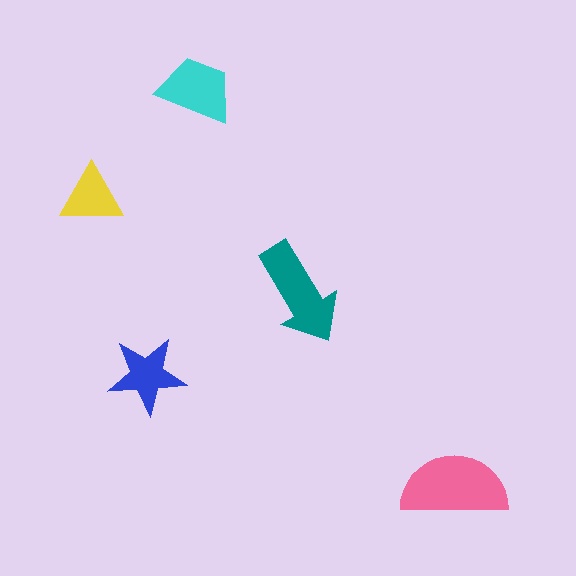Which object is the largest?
The pink semicircle.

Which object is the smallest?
The yellow triangle.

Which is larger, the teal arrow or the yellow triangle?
The teal arrow.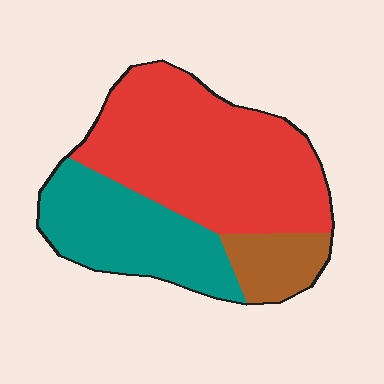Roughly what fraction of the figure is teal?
Teal takes up between a quarter and a half of the figure.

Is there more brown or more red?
Red.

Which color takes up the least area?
Brown, at roughly 10%.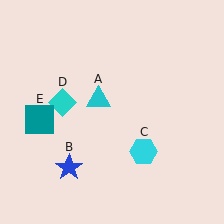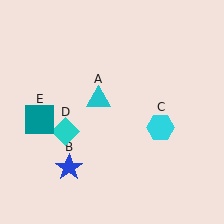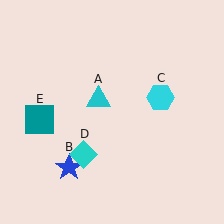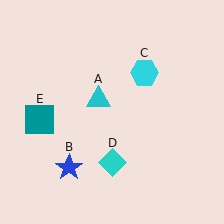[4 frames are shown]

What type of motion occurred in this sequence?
The cyan hexagon (object C), cyan diamond (object D) rotated counterclockwise around the center of the scene.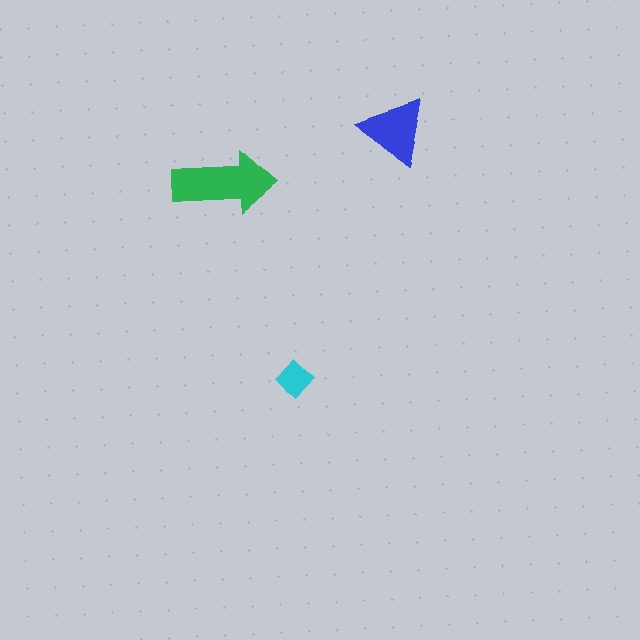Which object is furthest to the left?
The green arrow is leftmost.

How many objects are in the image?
There are 3 objects in the image.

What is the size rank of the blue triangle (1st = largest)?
2nd.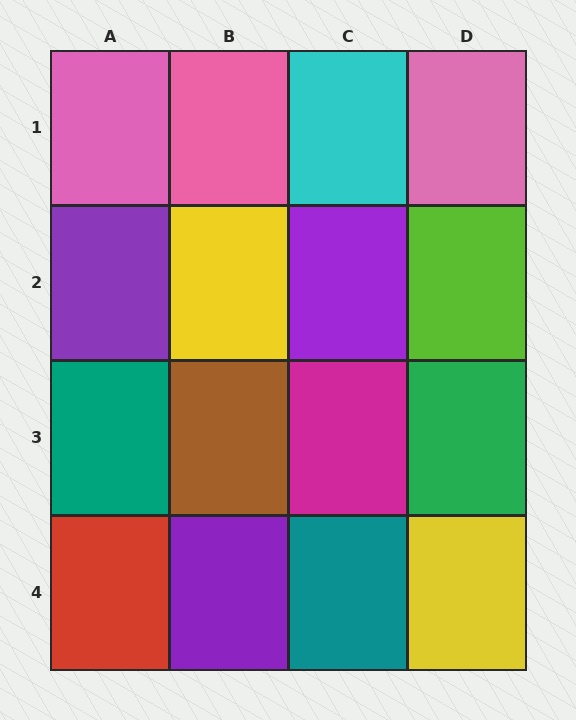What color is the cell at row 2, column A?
Purple.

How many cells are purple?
3 cells are purple.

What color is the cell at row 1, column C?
Cyan.